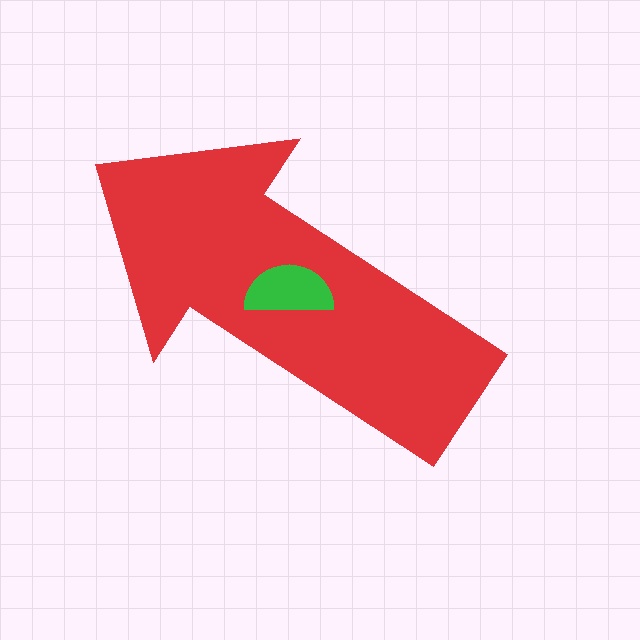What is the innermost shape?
The green semicircle.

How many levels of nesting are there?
2.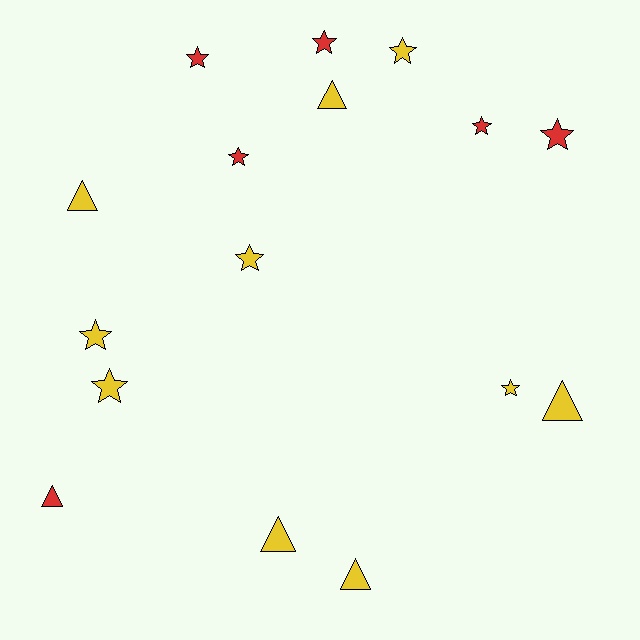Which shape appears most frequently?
Star, with 10 objects.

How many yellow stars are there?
There are 5 yellow stars.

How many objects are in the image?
There are 16 objects.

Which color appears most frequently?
Yellow, with 10 objects.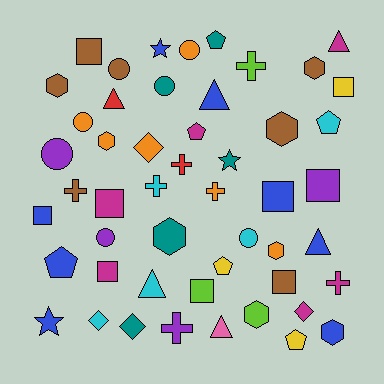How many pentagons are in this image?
There are 6 pentagons.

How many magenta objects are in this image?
There are 6 magenta objects.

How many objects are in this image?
There are 50 objects.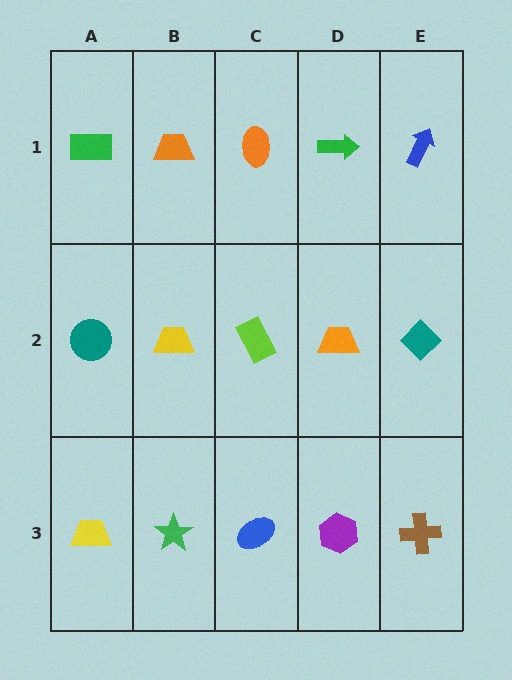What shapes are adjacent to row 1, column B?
A yellow trapezoid (row 2, column B), a green rectangle (row 1, column A), an orange ellipse (row 1, column C).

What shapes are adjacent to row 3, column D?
An orange trapezoid (row 2, column D), a blue ellipse (row 3, column C), a brown cross (row 3, column E).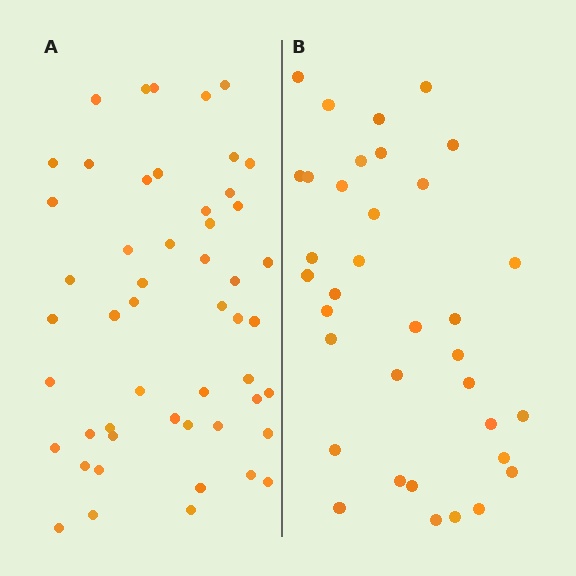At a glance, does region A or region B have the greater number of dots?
Region A (the left region) has more dots.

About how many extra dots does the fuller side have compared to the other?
Region A has approximately 15 more dots than region B.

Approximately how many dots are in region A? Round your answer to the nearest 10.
About 50 dots. (The exact count is 51, which rounds to 50.)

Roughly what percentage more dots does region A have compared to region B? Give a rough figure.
About 45% more.